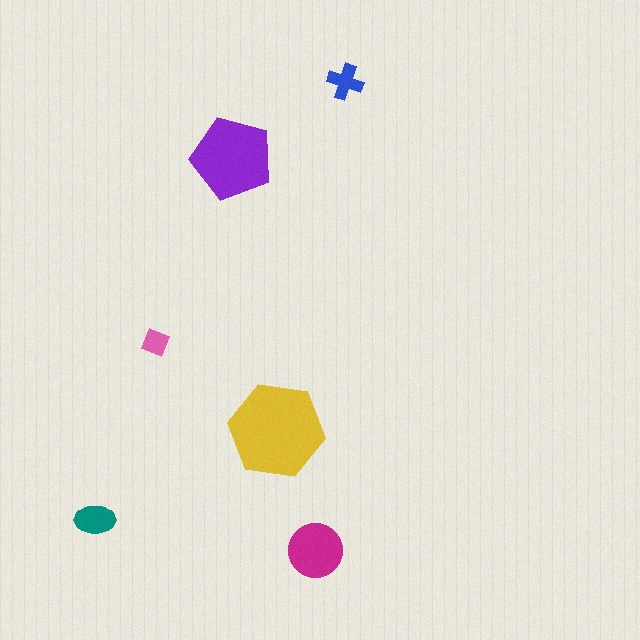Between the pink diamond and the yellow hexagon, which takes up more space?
The yellow hexagon.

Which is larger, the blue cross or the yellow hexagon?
The yellow hexagon.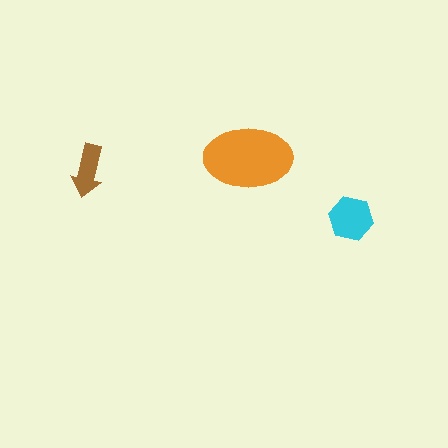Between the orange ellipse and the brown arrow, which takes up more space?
The orange ellipse.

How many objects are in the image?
There are 3 objects in the image.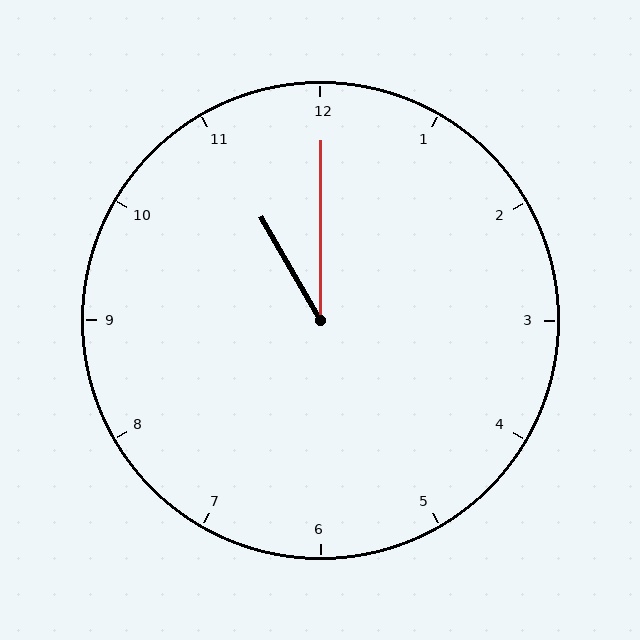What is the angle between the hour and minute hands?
Approximately 30 degrees.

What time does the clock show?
11:00.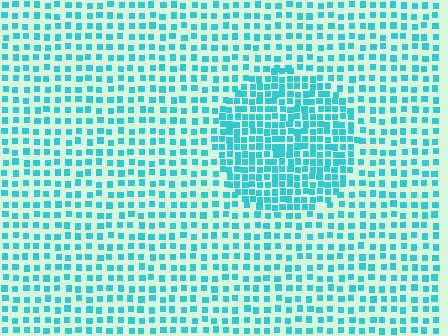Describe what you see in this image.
The image contains small cyan elements arranged at two different densities. A circle-shaped region is visible where the elements are more densely packed than the surrounding area.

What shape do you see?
I see a circle.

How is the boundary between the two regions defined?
The boundary is defined by a change in element density (approximately 1.9x ratio). All elements are the same color, size, and shape.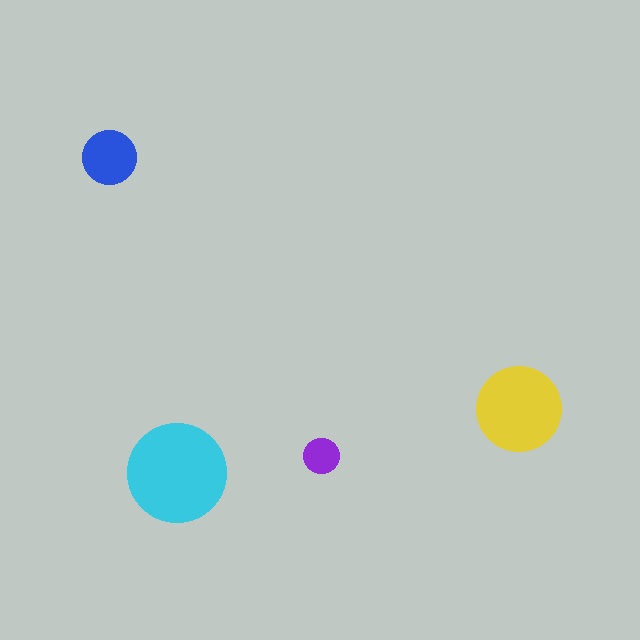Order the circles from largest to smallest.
the cyan one, the yellow one, the blue one, the purple one.